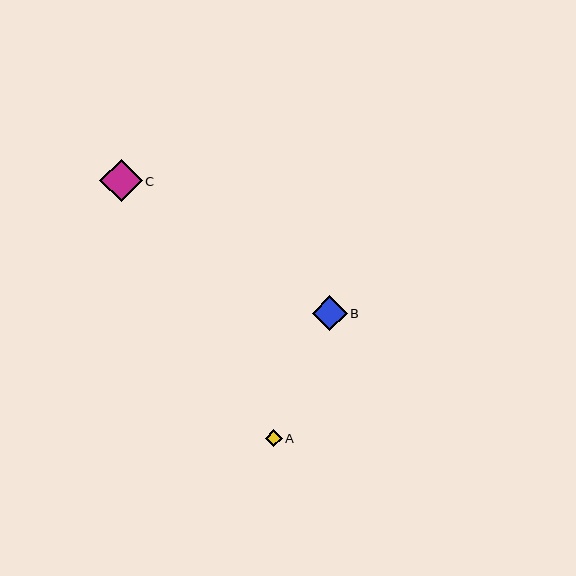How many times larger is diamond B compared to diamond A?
Diamond B is approximately 2.1 times the size of diamond A.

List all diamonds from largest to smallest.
From largest to smallest: C, B, A.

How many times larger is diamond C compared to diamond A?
Diamond C is approximately 2.6 times the size of diamond A.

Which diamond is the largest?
Diamond C is the largest with a size of approximately 43 pixels.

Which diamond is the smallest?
Diamond A is the smallest with a size of approximately 16 pixels.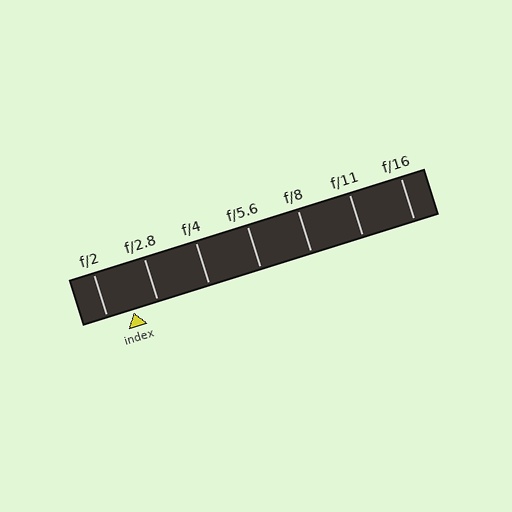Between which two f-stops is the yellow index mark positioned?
The index mark is between f/2 and f/2.8.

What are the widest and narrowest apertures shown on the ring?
The widest aperture shown is f/2 and the narrowest is f/16.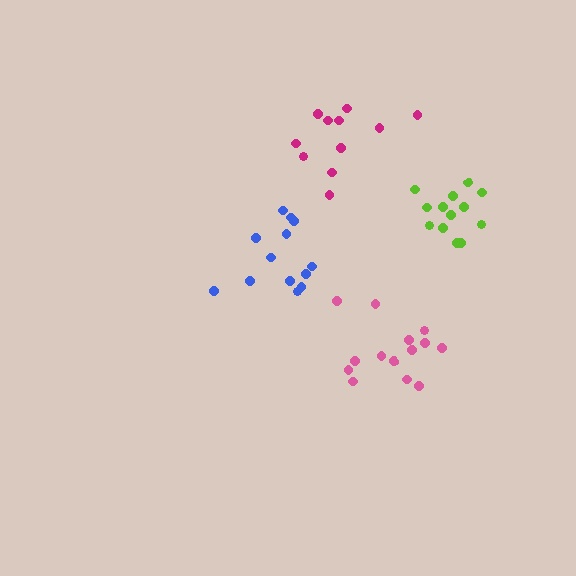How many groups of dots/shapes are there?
There are 4 groups.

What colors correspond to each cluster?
The clusters are colored: pink, magenta, blue, lime.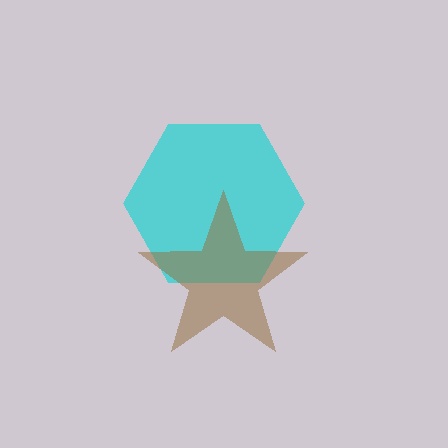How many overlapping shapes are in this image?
There are 2 overlapping shapes in the image.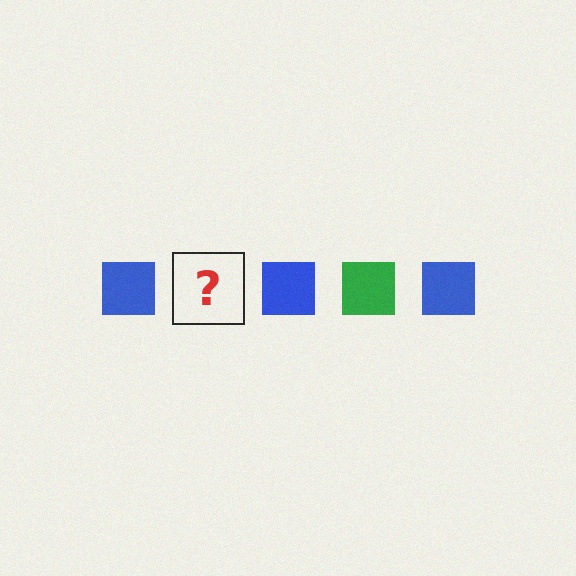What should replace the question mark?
The question mark should be replaced with a green square.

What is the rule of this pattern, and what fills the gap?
The rule is that the pattern cycles through blue, green squares. The gap should be filled with a green square.